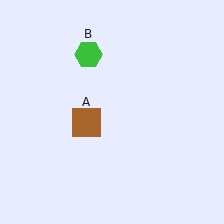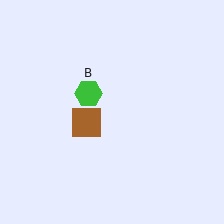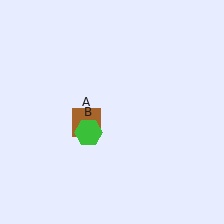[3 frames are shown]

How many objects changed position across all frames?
1 object changed position: green hexagon (object B).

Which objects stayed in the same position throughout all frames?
Brown square (object A) remained stationary.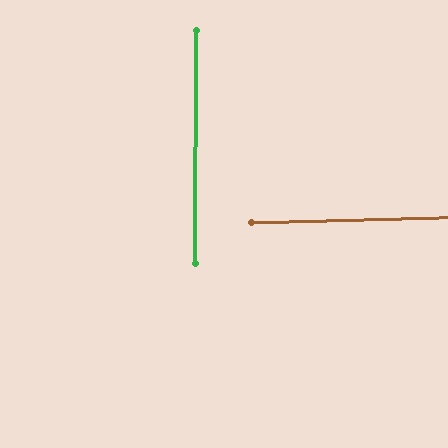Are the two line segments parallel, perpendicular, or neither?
Perpendicular — they meet at approximately 88°.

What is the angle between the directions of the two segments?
Approximately 88 degrees.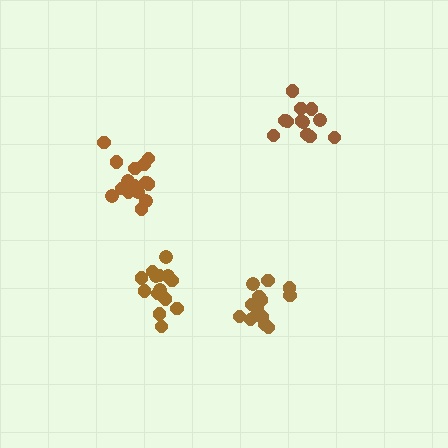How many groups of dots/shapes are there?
There are 4 groups.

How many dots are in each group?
Group 1: 12 dots, Group 2: 15 dots, Group 3: 14 dots, Group 4: 15 dots (56 total).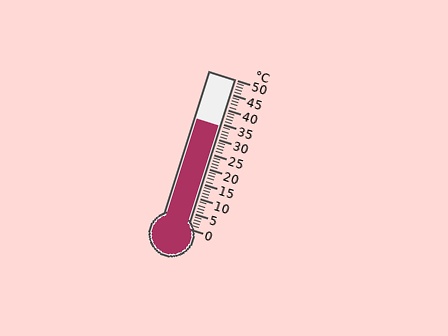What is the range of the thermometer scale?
The thermometer scale ranges from 0°C to 50°C.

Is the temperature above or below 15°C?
The temperature is above 15°C.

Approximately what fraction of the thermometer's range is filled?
The thermometer is filled to approximately 70% of its range.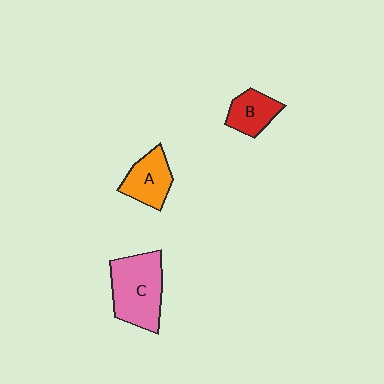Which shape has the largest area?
Shape C (pink).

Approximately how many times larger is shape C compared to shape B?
Approximately 2.0 times.